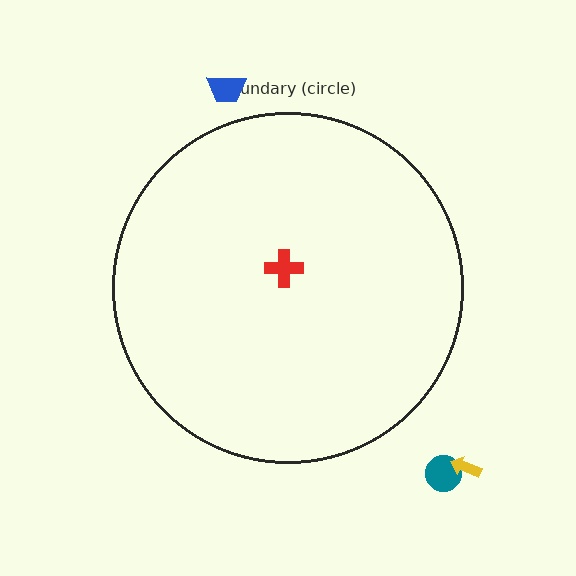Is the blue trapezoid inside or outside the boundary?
Outside.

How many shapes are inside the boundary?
1 inside, 3 outside.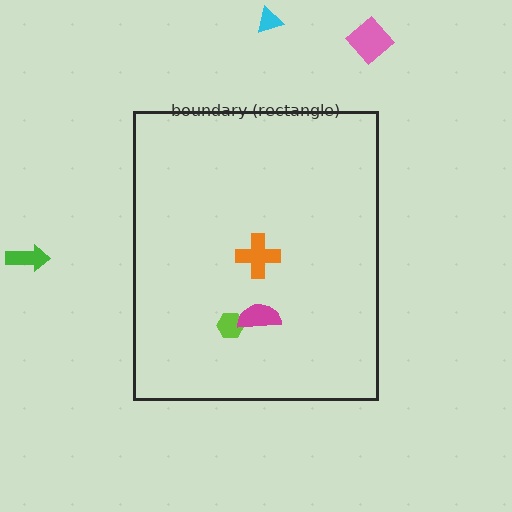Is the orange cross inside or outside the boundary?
Inside.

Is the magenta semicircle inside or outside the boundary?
Inside.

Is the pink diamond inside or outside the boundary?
Outside.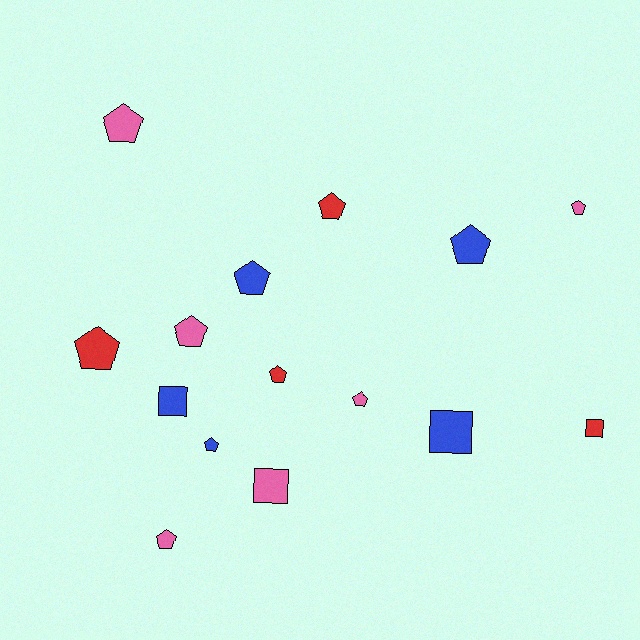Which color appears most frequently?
Pink, with 6 objects.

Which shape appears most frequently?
Pentagon, with 11 objects.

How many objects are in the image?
There are 15 objects.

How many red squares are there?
There is 1 red square.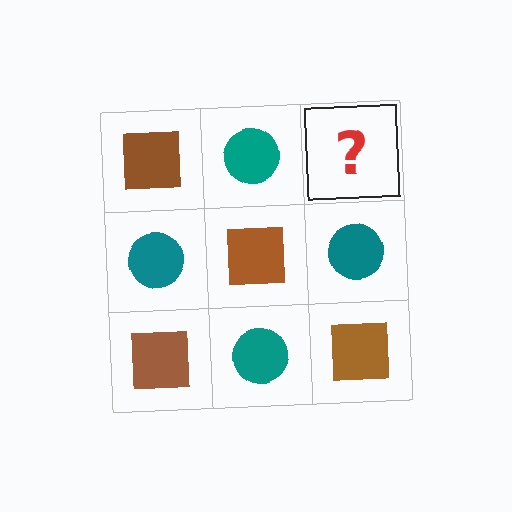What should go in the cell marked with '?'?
The missing cell should contain a brown square.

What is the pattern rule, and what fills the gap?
The rule is that it alternates brown square and teal circle in a checkerboard pattern. The gap should be filled with a brown square.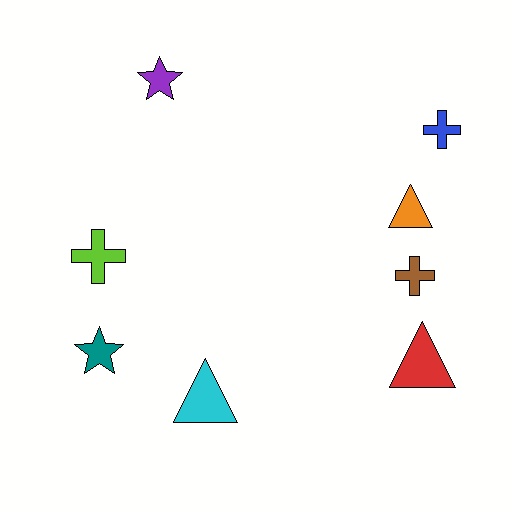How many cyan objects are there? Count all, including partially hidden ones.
There is 1 cyan object.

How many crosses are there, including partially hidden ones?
There are 3 crosses.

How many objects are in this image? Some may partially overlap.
There are 8 objects.